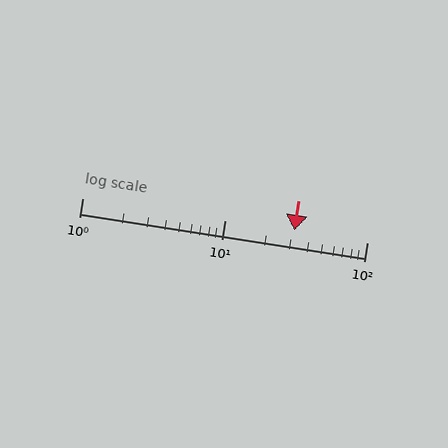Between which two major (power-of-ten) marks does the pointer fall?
The pointer is between 10 and 100.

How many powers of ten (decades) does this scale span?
The scale spans 2 decades, from 1 to 100.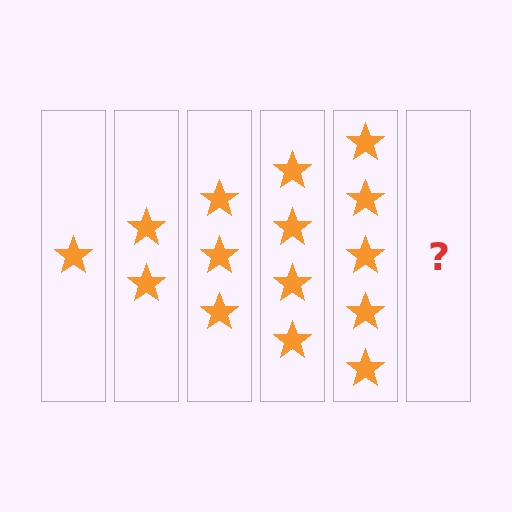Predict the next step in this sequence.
The next step is 6 stars.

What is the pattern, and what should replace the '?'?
The pattern is that each step adds one more star. The '?' should be 6 stars.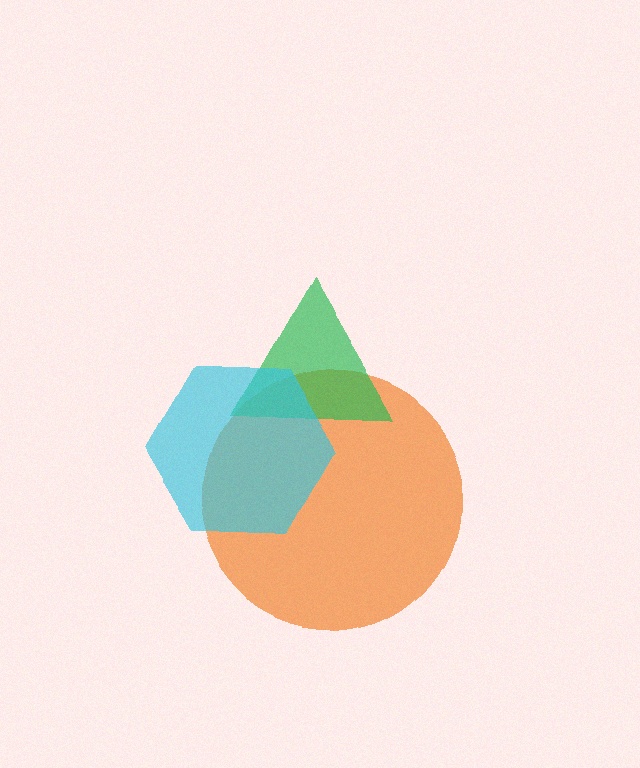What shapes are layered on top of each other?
The layered shapes are: an orange circle, a green triangle, a cyan hexagon.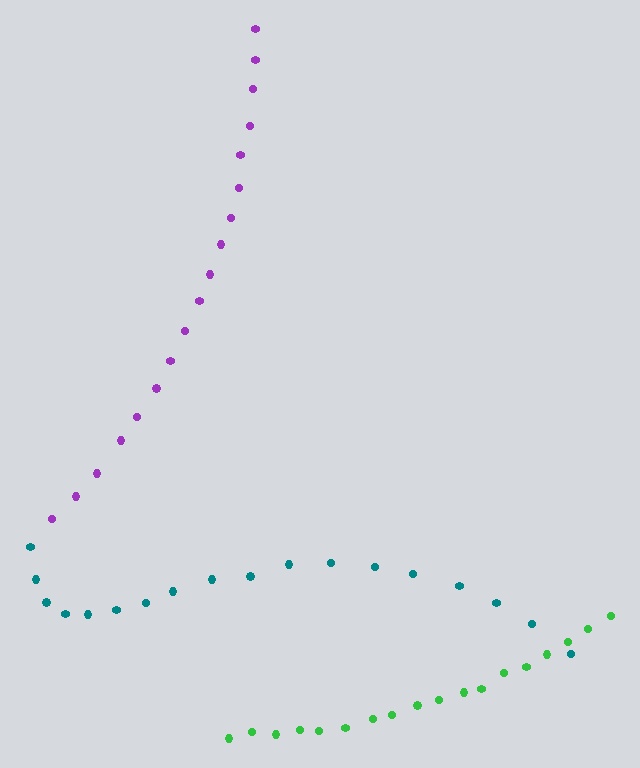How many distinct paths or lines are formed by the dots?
There are 3 distinct paths.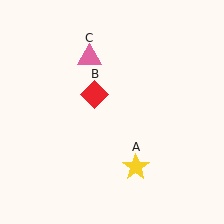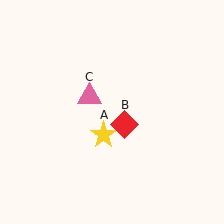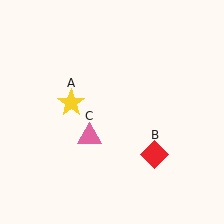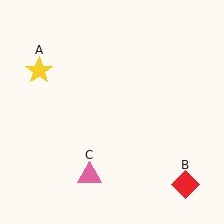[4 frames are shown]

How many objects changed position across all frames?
3 objects changed position: yellow star (object A), red diamond (object B), pink triangle (object C).